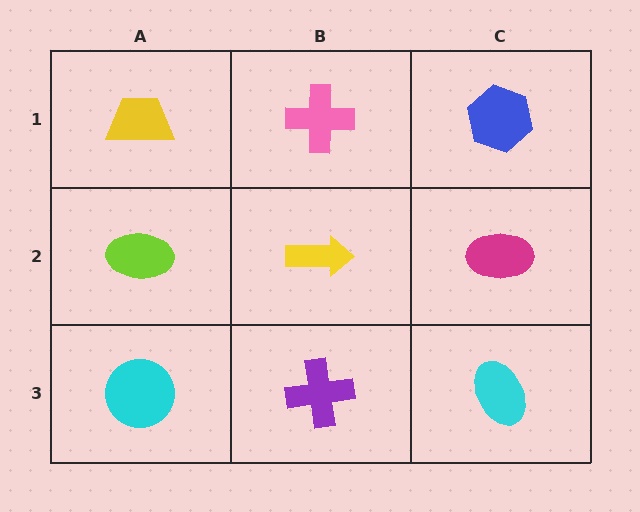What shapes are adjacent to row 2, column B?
A pink cross (row 1, column B), a purple cross (row 3, column B), a lime ellipse (row 2, column A), a magenta ellipse (row 2, column C).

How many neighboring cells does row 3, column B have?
3.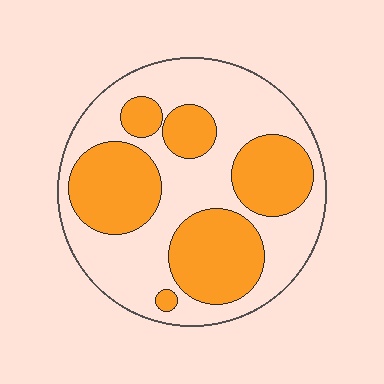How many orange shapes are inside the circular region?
6.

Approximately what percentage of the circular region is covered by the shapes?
Approximately 40%.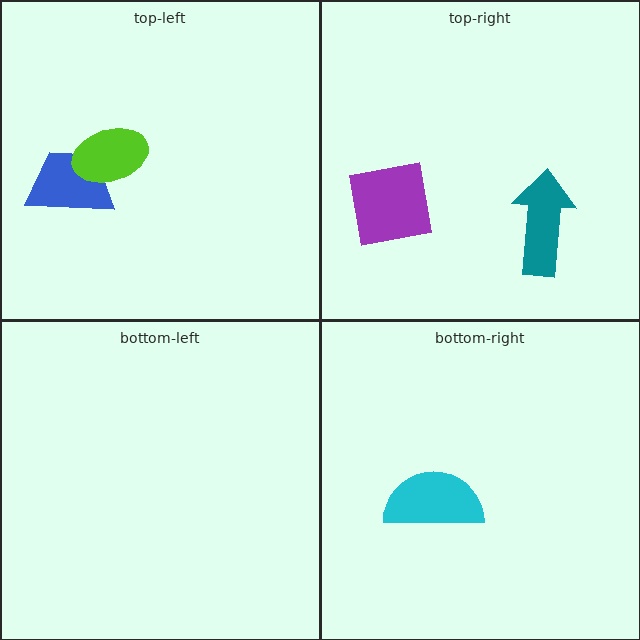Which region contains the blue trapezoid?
The top-left region.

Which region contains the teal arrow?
The top-right region.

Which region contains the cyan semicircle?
The bottom-right region.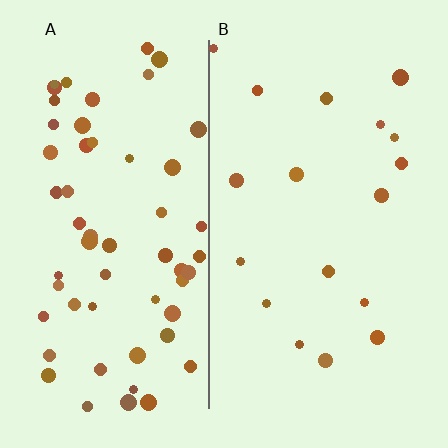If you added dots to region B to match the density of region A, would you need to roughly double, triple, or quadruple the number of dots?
Approximately triple.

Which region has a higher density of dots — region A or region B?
A (the left).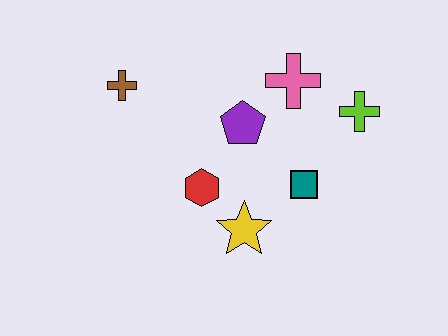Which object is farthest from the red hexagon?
The lime cross is farthest from the red hexagon.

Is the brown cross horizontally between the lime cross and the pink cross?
No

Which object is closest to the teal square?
The yellow star is closest to the teal square.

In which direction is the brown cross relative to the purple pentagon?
The brown cross is to the left of the purple pentagon.